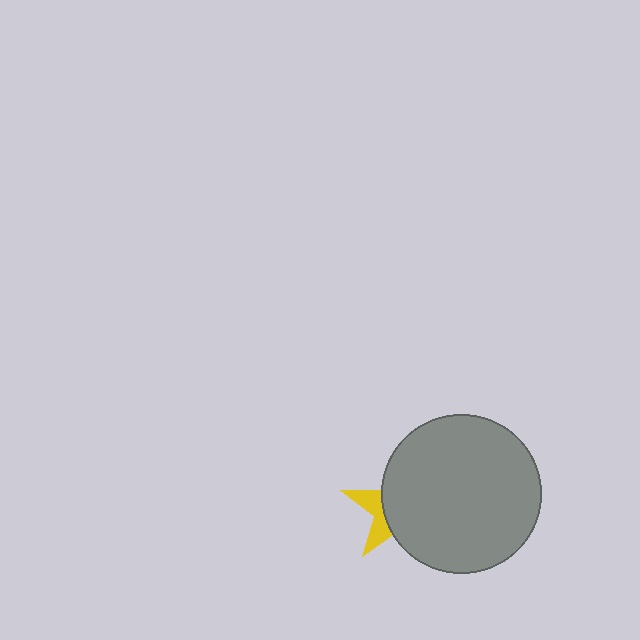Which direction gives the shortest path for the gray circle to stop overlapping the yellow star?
Moving right gives the shortest separation.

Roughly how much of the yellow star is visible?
A small part of it is visible (roughly 30%).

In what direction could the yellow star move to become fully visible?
The yellow star could move left. That would shift it out from behind the gray circle entirely.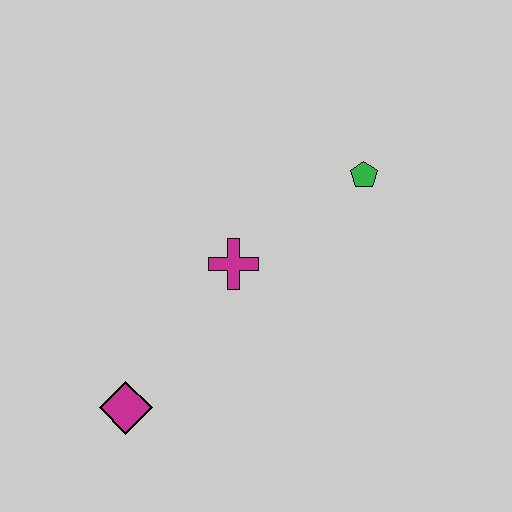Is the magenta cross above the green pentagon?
No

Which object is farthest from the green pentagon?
The magenta diamond is farthest from the green pentagon.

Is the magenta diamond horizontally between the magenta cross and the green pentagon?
No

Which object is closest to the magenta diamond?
The magenta cross is closest to the magenta diamond.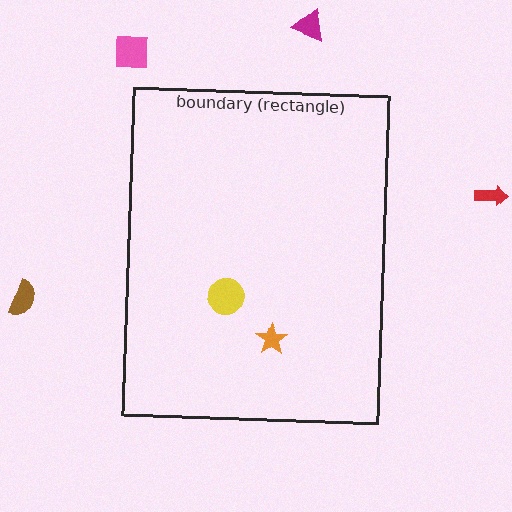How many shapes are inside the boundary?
2 inside, 4 outside.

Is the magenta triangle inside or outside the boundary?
Outside.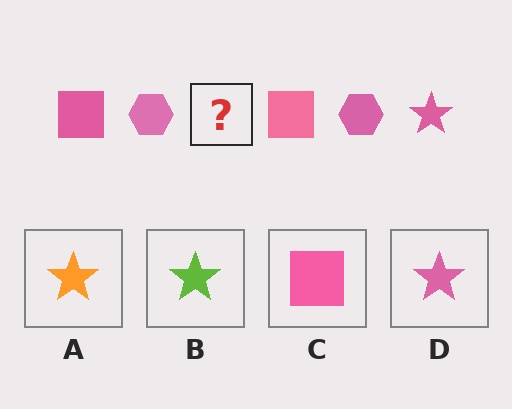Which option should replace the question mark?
Option D.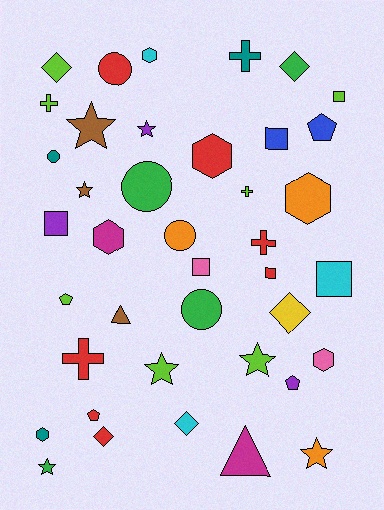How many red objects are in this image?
There are 7 red objects.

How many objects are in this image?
There are 40 objects.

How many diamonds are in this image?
There are 5 diamonds.